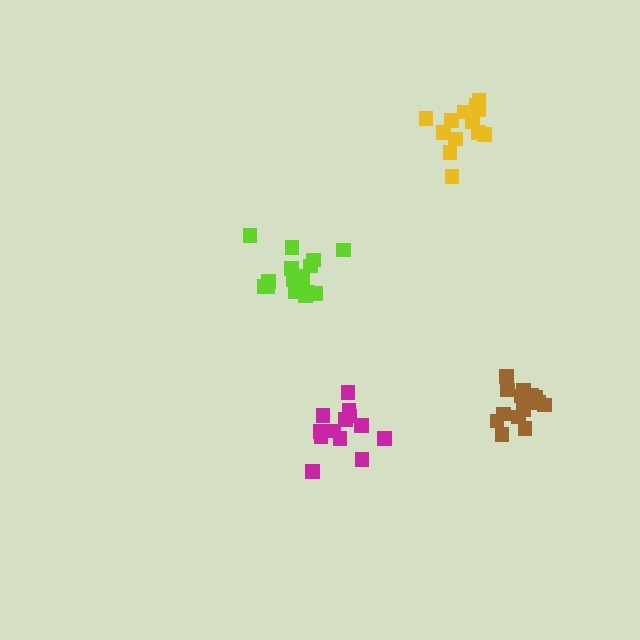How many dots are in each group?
Group 1: 16 dots, Group 2: 13 dots, Group 3: 13 dots, Group 4: 14 dots (56 total).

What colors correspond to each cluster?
The clusters are colored: lime, magenta, yellow, brown.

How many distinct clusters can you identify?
There are 4 distinct clusters.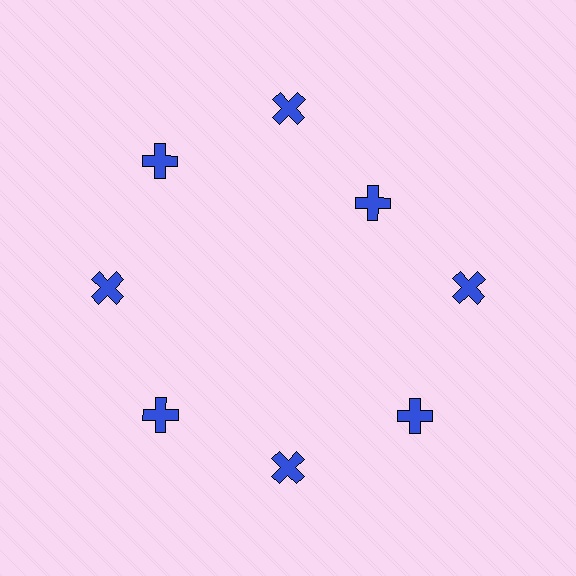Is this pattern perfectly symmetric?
No. The 8 blue crosses are arranged in a ring, but one element near the 2 o'clock position is pulled inward toward the center, breaking the 8-fold rotational symmetry.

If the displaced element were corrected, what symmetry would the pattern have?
It would have 8-fold rotational symmetry — the pattern would map onto itself every 45 degrees.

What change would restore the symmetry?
The symmetry would be restored by moving it outward, back onto the ring so that all 8 crosses sit at equal angles and equal distance from the center.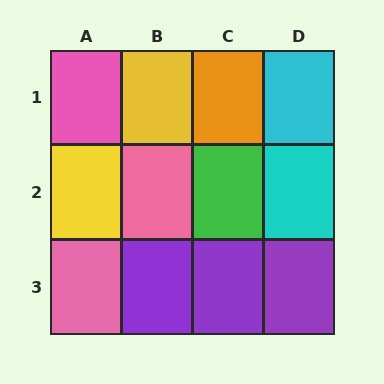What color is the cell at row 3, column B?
Purple.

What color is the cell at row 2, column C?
Green.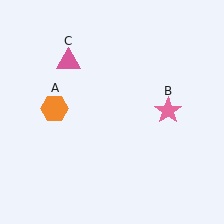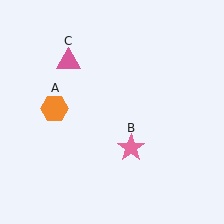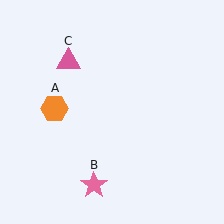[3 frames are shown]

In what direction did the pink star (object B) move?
The pink star (object B) moved down and to the left.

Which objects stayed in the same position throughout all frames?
Orange hexagon (object A) and pink triangle (object C) remained stationary.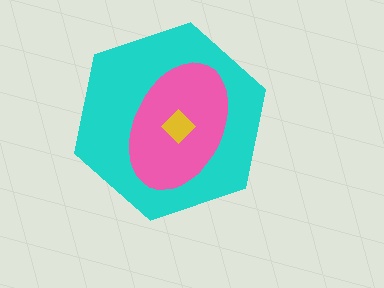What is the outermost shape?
The cyan hexagon.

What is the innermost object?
The yellow diamond.